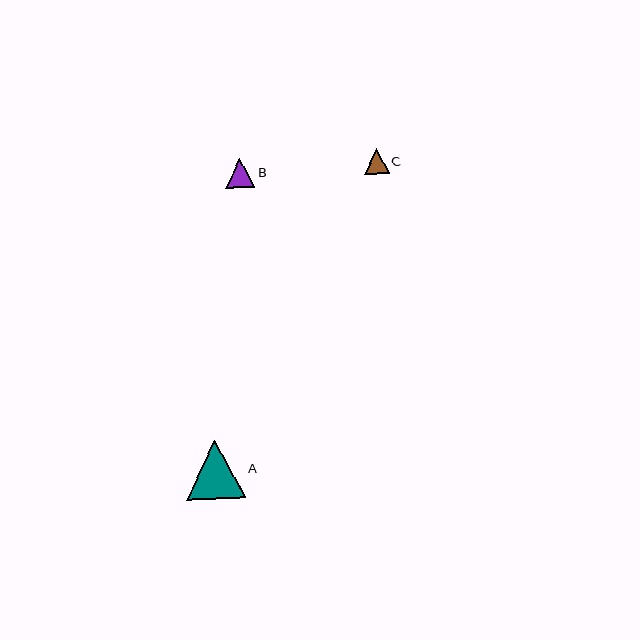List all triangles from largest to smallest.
From largest to smallest: A, B, C.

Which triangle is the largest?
Triangle A is the largest with a size of approximately 59 pixels.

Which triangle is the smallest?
Triangle C is the smallest with a size of approximately 25 pixels.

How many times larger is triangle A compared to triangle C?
Triangle A is approximately 2.4 times the size of triangle C.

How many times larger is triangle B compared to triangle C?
Triangle B is approximately 1.2 times the size of triangle C.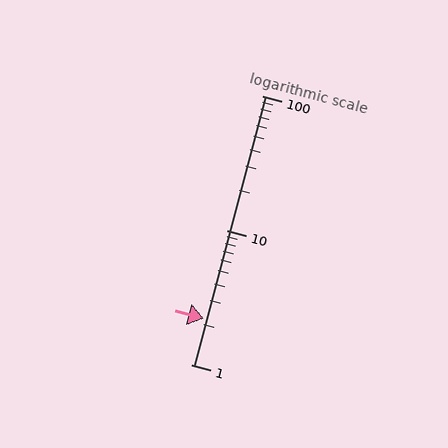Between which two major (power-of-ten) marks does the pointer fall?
The pointer is between 1 and 10.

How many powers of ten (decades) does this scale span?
The scale spans 2 decades, from 1 to 100.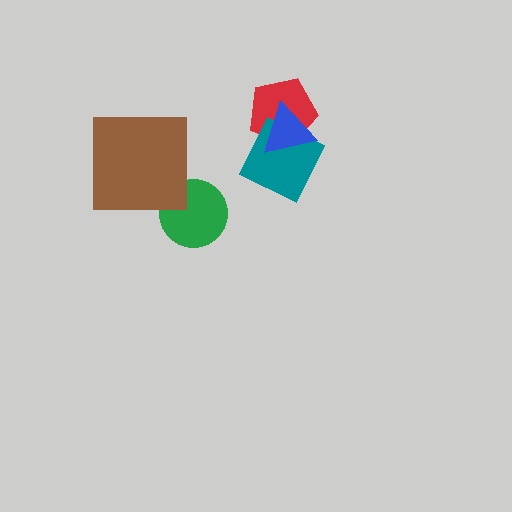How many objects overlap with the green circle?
0 objects overlap with the green circle.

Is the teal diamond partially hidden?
Yes, it is partially covered by another shape.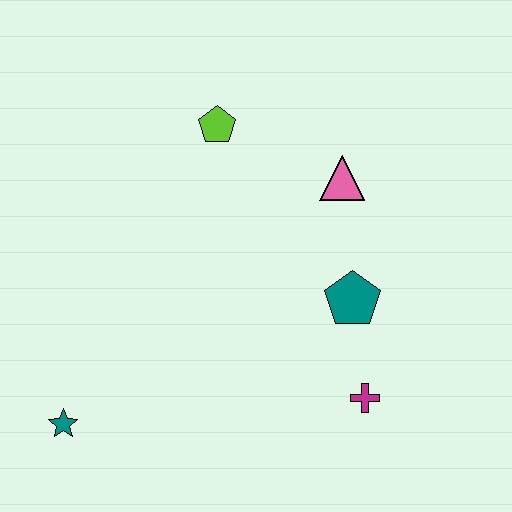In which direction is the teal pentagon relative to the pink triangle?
The teal pentagon is below the pink triangle.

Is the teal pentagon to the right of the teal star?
Yes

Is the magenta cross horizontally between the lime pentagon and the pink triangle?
No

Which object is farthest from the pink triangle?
The teal star is farthest from the pink triangle.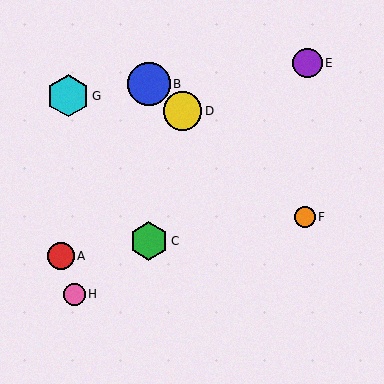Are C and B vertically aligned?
Yes, both are at x≈149.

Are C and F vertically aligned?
No, C is at x≈149 and F is at x≈305.